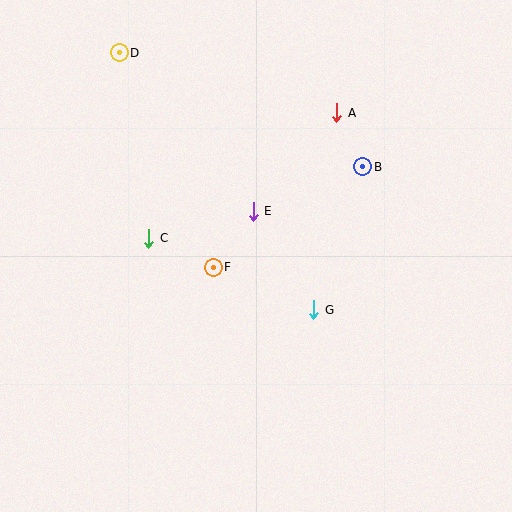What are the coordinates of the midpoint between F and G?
The midpoint between F and G is at (263, 288).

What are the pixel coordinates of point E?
Point E is at (253, 211).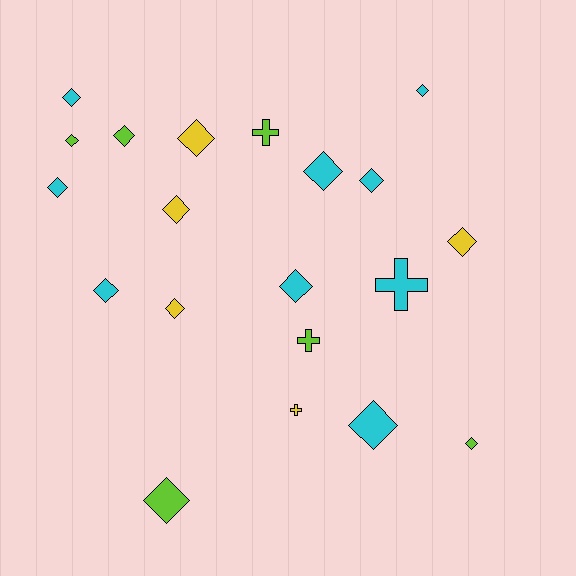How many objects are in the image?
There are 20 objects.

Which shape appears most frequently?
Diamond, with 16 objects.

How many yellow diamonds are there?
There are 4 yellow diamonds.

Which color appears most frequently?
Cyan, with 9 objects.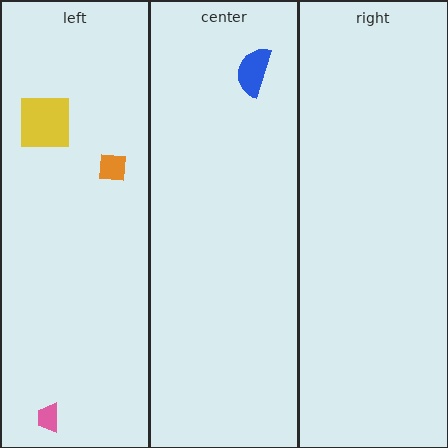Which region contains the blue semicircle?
The center region.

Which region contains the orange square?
The left region.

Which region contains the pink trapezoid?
The left region.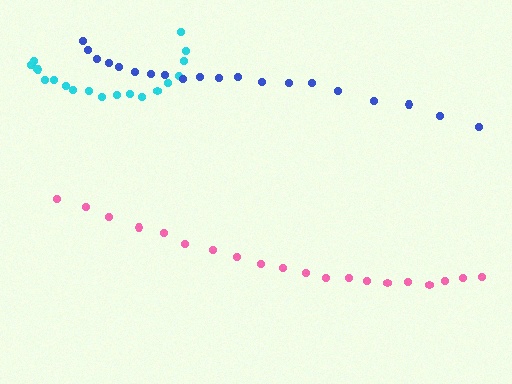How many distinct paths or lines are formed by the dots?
There are 3 distinct paths.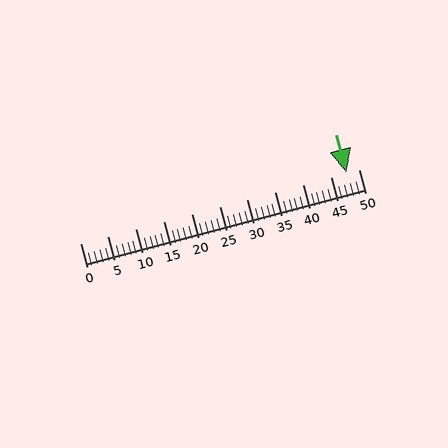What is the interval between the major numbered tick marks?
The major tick marks are spaced 5 units apart.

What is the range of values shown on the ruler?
The ruler shows values from 0 to 50.